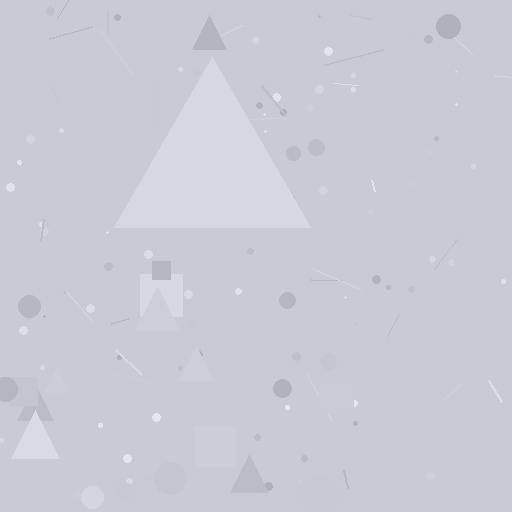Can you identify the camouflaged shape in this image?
The camouflaged shape is a triangle.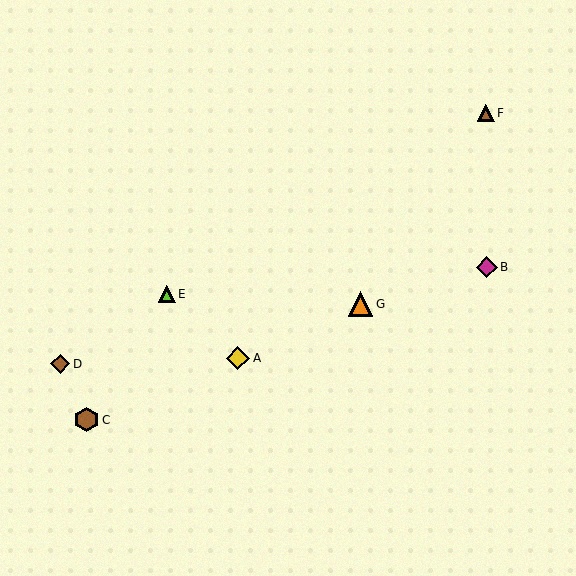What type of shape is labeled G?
Shape G is an orange triangle.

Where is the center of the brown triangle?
The center of the brown triangle is at (486, 113).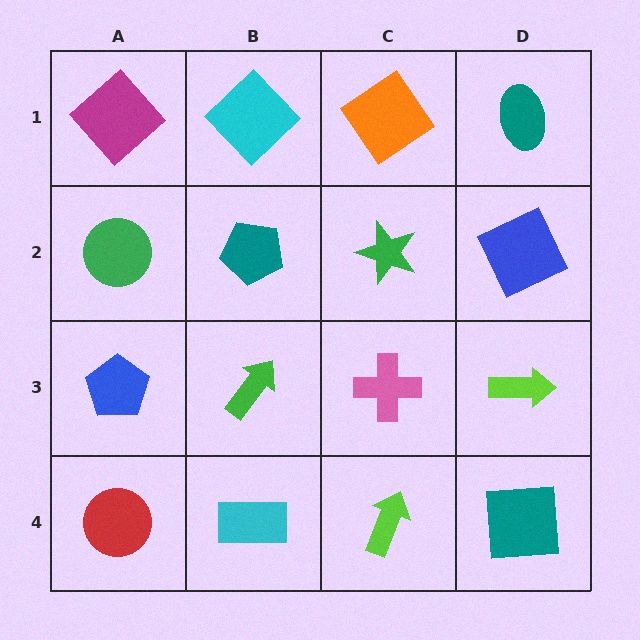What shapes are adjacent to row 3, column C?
A green star (row 2, column C), a lime arrow (row 4, column C), a green arrow (row 3, column B), a lime arrow (row 3, column D).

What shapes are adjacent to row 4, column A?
A blue pentagon (row 3, column A), a cyan rectangle (row 4, column B).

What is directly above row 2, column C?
An orange diamond.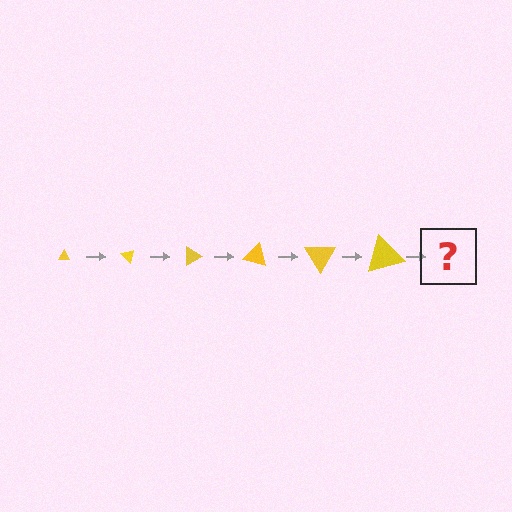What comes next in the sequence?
The next element should be a triangle, larger than the previous one and rotated 270 degrees from the start.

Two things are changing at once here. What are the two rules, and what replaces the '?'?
The two rules are that the triangle grows larger each step and it rotates 45 degrees each step. The '?' should be a triangle, larger than the previous one and rotated 270 degrees from the start.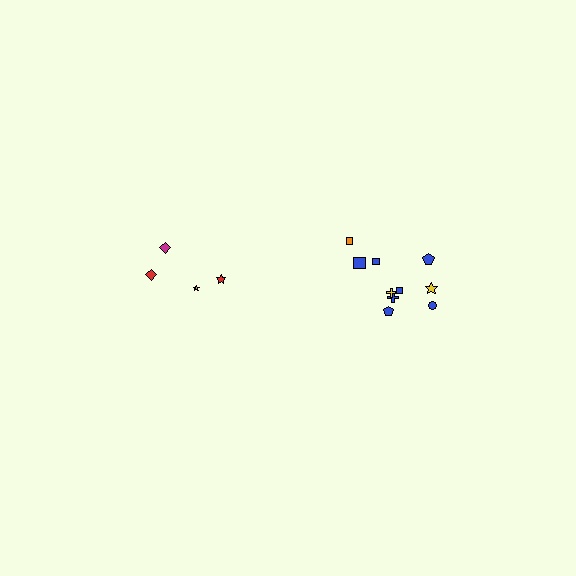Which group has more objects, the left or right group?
The right group.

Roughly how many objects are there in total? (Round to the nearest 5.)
Roughly 15 objects in total.